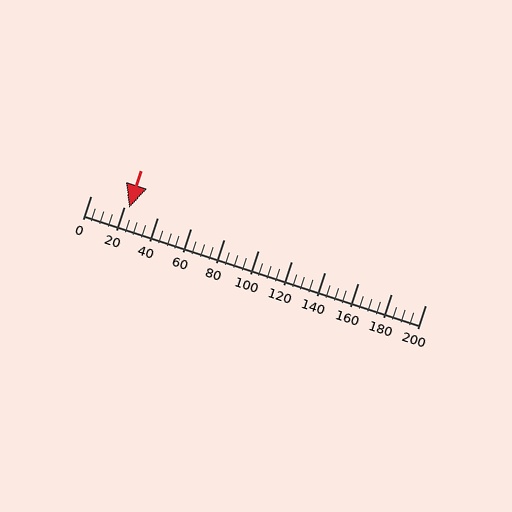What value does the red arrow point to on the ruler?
The red arrow points to approximately 23.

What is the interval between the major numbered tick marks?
The major tick marks are spaced 20 units apart.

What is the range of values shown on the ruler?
The ruler shows values from 0 to 200.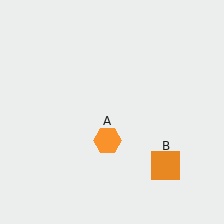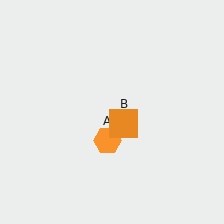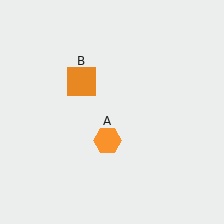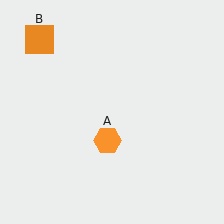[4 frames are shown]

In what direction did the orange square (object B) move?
The orange square (object B) moved up and to the left.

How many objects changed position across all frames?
1 object changed position: orange square (object B).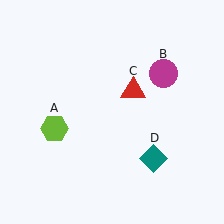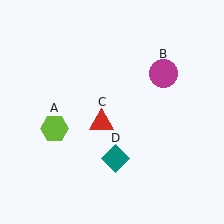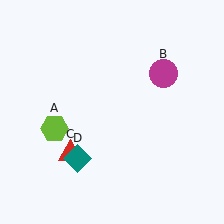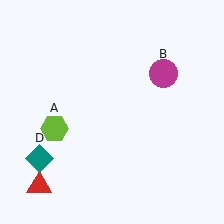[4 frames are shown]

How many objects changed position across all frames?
2 objects changed position: red triangle (object C), teal diamond (object D).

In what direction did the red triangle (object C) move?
The red triangle (object C) moved down and to the left.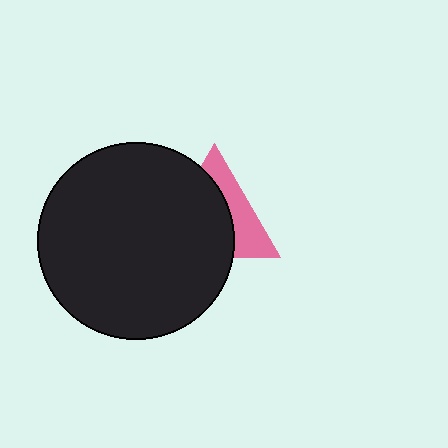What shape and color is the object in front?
The object in front is a black circle.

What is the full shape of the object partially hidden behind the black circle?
The partially hidden object is a pink triangle.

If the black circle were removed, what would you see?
You would see the complete pink triangle.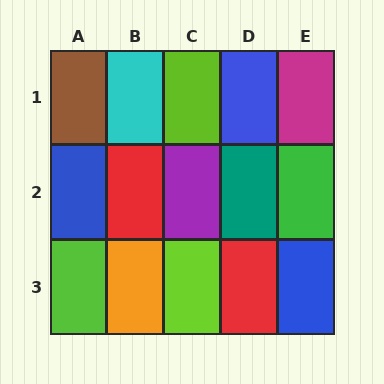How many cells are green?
1 cell is green.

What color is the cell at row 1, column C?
Lime.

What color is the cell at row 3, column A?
Lime.